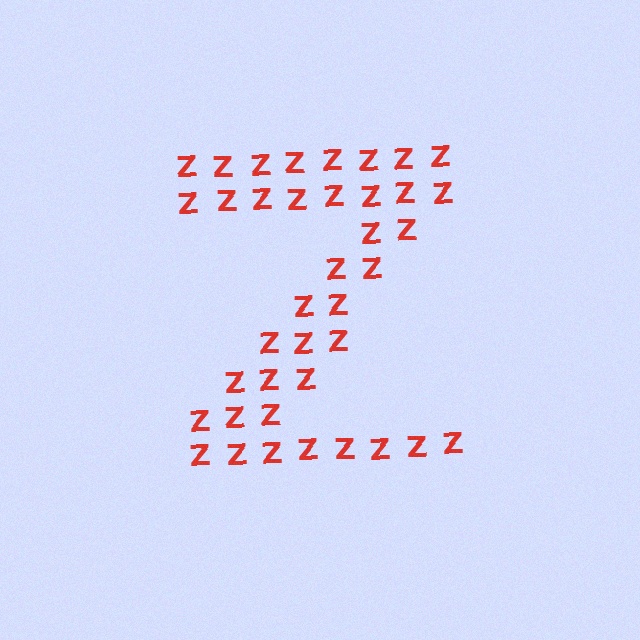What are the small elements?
The small elements are letter Z's.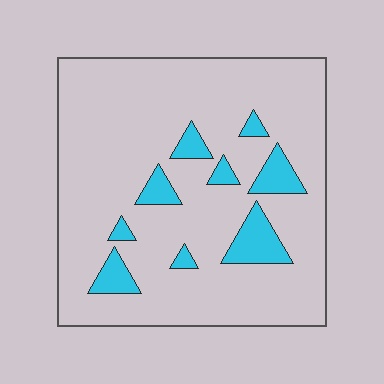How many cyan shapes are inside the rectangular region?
9.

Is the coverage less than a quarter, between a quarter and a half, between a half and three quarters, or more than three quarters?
Less than a quarter.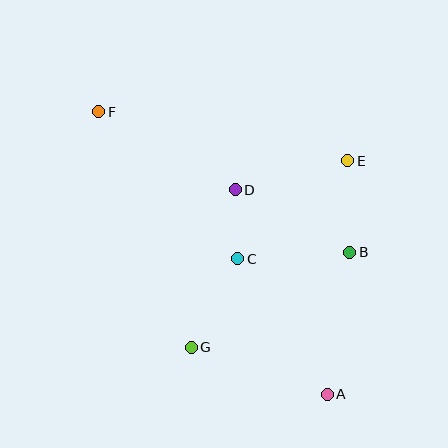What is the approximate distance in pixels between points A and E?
The distance between A and E is approximately 234 pixels.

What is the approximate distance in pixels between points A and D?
The distance between A and D is approximately 224 pixels.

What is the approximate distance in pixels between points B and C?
The distance between B and C is approximately 112 pixels.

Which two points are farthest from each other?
Points A and F are farthest from each other.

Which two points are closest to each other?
Points C and D are closest to each other.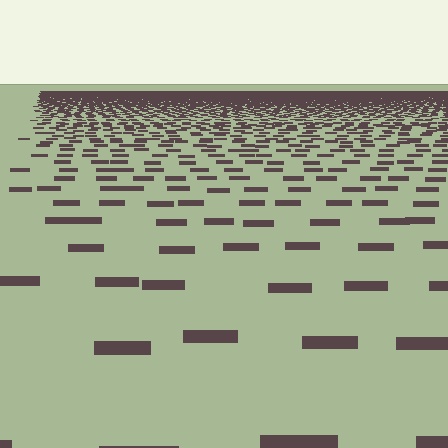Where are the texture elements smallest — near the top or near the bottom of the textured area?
Near the top.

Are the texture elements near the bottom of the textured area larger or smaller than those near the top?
Larger. Near the bottom, elements are closer to the viewer and appear at a bigger on-screen size.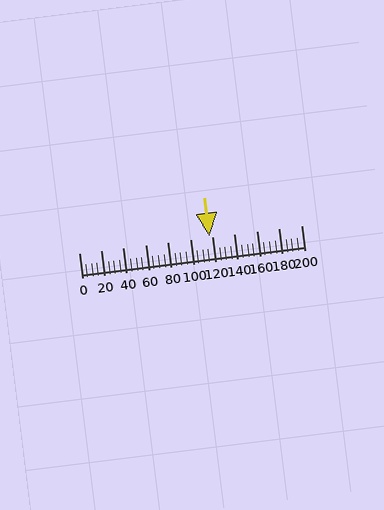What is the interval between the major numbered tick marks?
The major tick marks are spaced 20 units apart.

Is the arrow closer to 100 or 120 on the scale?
The arrow is closer to 120.